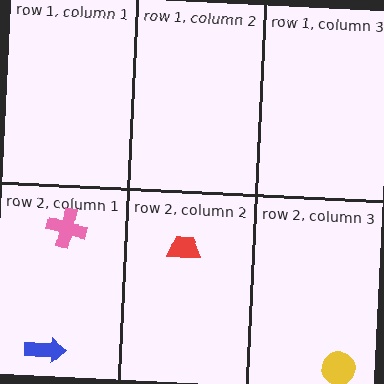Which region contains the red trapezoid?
The row 2, column 2 region.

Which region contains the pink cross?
The row 2, column 1 region.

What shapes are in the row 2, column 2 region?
The red trapezoid.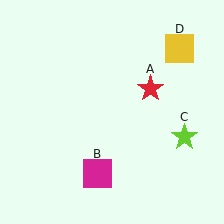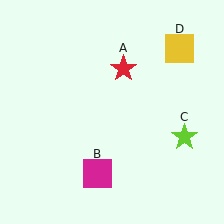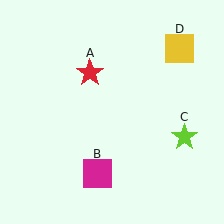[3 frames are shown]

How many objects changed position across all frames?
1 object changed position: red star (object A).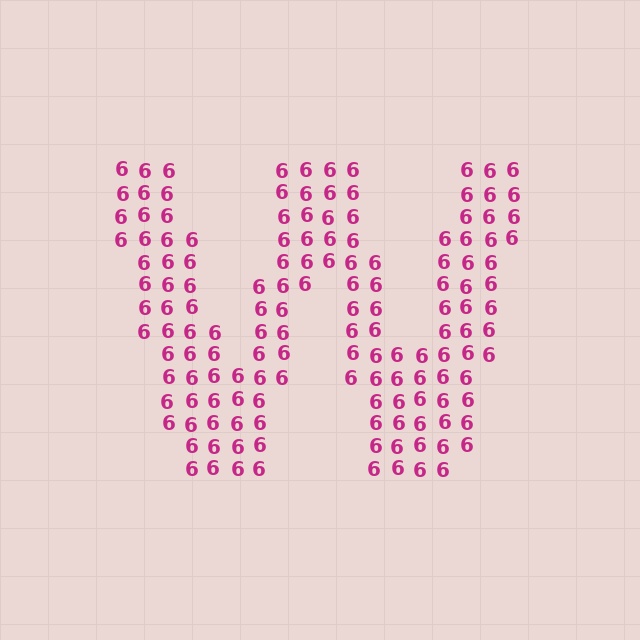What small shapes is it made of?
It is made of small digit 6's.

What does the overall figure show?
The overall figure shows the letter W.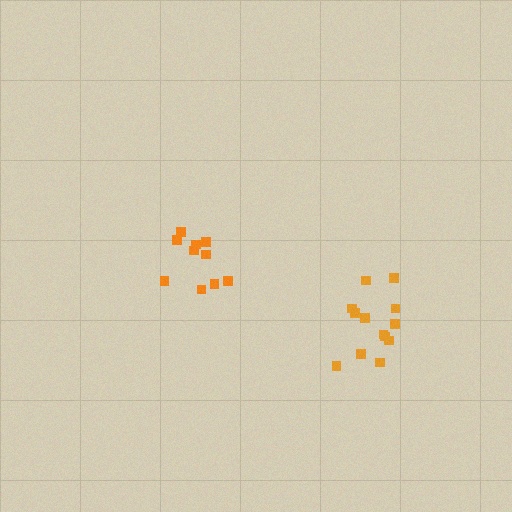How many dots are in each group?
Group 1: 10 dots, Group 2: 13 dots (23 total).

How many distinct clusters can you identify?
There are 2 distinct clusters.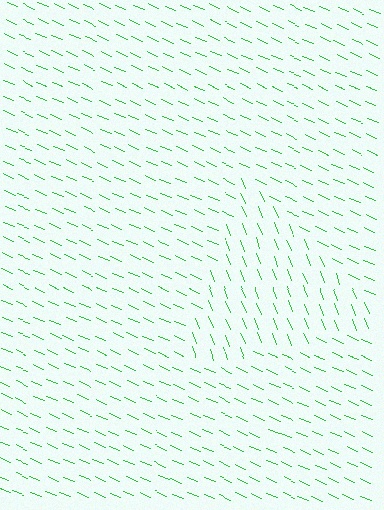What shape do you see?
I see a triangle.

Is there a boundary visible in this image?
Yes, there is a texture boundary formed by a change in line orientation.